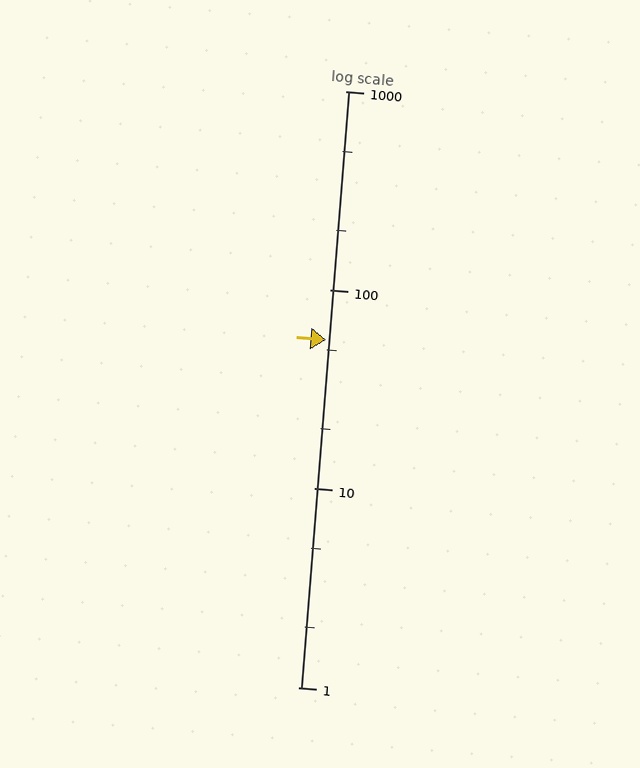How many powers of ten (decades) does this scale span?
The scale spans 3 decades, from 1 to 1000.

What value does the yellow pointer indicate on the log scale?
The pointer indicates approximately 56.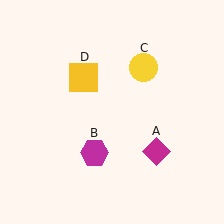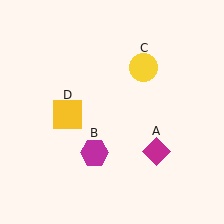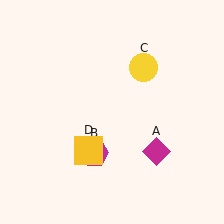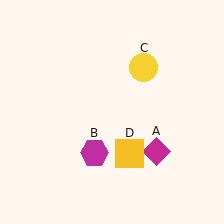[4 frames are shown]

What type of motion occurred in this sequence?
The yellow square (object D) rotated counterclockwise around the center of the scene.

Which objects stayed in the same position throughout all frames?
Magenta diamond (object A) and magenta hexagon (object B) and yellow circle (object C) remained stationary.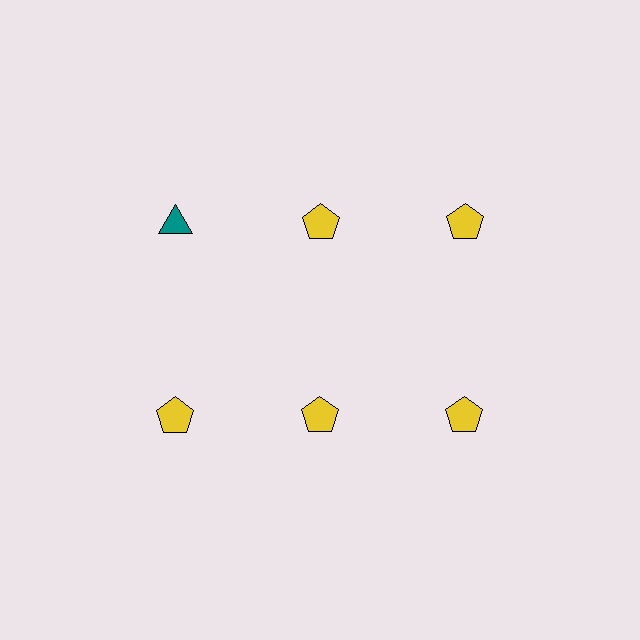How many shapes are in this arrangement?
There are 6 shapes arranged in a grid pattern.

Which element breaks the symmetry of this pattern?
The teal triangle in the top row, leftmost column breaks the symmetry. All other shapes are yellow pentagons.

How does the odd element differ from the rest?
It differs in both color (teal instead of yellow) and shape (triangle instead of pentagon).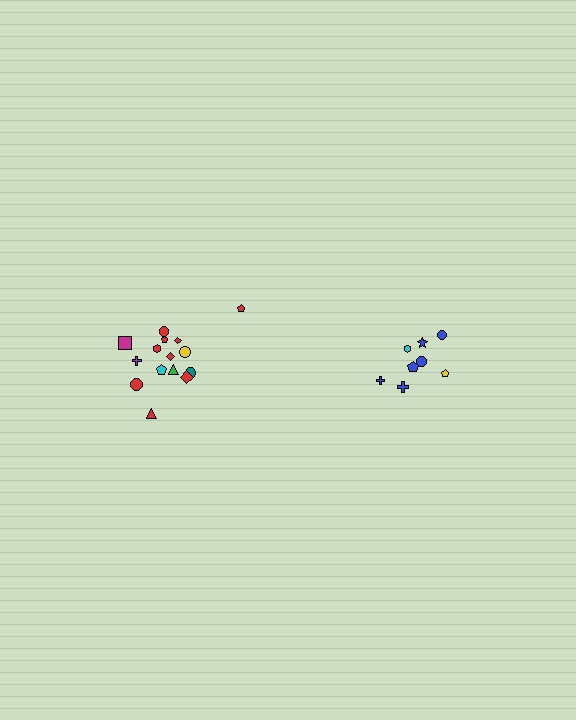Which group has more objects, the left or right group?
The left group.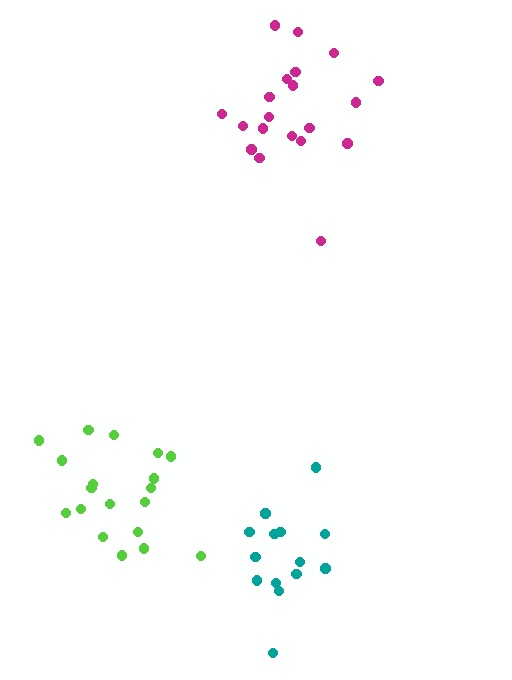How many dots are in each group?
Group 1: 20 dots, Group 2: 19 dots, Group 3: 14 dots (53 total).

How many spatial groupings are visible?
There are 3 spatial groupings.